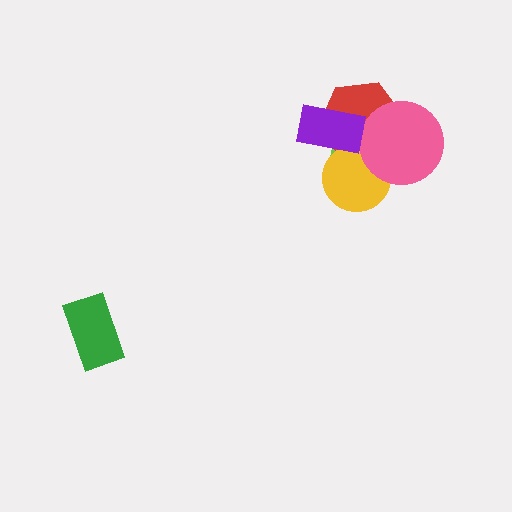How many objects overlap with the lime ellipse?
4 objects overlap with the lime ellipse.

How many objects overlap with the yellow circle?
4 objects overlap with the yellow circle.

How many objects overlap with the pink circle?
3 objects overlap with the pink circle.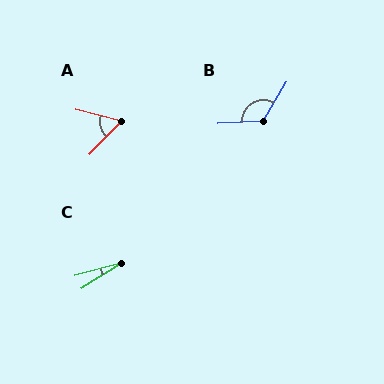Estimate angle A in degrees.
Approximately 60 degrees.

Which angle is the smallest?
C, at approximately 17 degrees.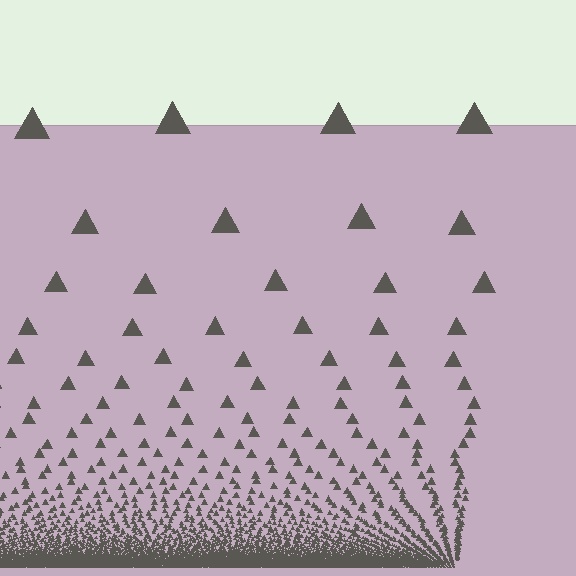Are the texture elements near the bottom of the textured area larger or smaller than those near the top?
Smaller. The gradient is inverted — elements near the bottom are smaller and denser.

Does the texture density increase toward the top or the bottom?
Density increases toward the bottom.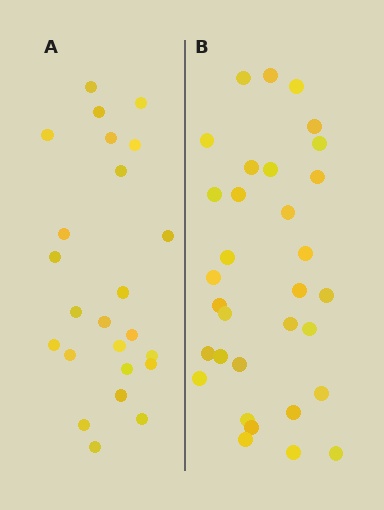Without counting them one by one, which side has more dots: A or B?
Region B (the right region) has more dots.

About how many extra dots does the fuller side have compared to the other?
Region B has roughly 8 or so more dots than region A.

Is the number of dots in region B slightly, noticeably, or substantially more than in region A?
Region B has noticeably more, but not dramatically so. The ratio is roughly 1.3 to 1.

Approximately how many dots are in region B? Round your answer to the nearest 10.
About 30 dots. (The exact count is 32, which rounds to 30.)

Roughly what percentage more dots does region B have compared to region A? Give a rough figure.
About 35% more.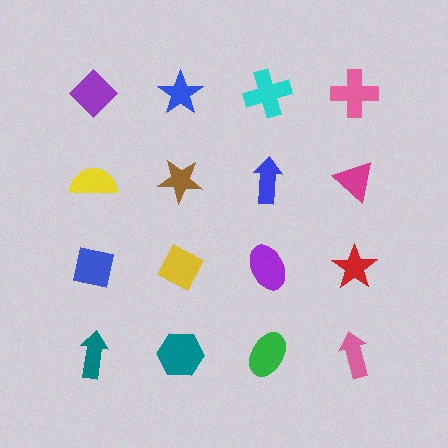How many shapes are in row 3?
4 shapes.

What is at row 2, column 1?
A yellow semicircle.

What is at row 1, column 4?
A pink cross.